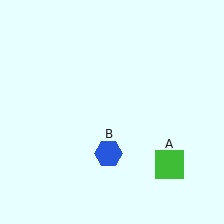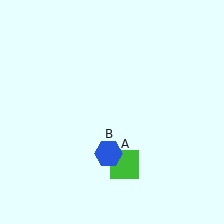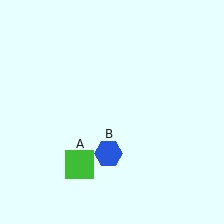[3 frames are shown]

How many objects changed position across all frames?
1 object changed position: green square (object A).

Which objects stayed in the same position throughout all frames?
Blue hexagon (object B) remained stationary.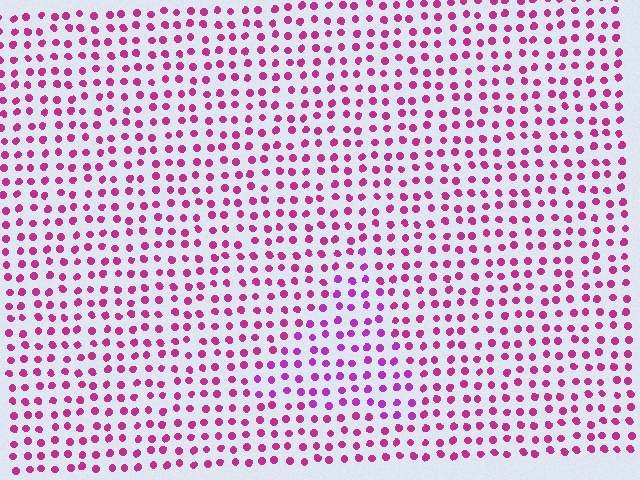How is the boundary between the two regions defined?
The boundary is defined purely by a slight shift in hue (about 26 degrees). Spacing, size, and orientation are identical on both sides.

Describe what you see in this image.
The image is filled with small magenta elements in a uniform arrangement. A triangle-shaped region is visible where the elements are tinted to a slightly different hue, forming a subtle color boundary.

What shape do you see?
I see a triangle.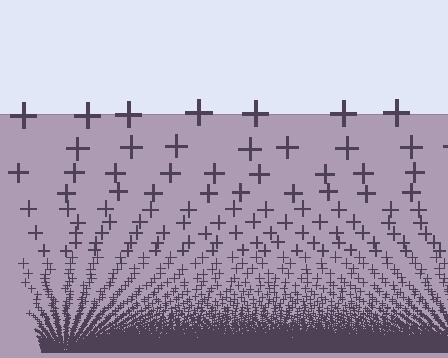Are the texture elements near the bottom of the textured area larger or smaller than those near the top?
Smaller. The gradient is inverted — elements near the bottom are smaller and denser.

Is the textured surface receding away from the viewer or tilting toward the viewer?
The surface appears to tilt toward the viewer. Texture elements get larger and sparser toward the top.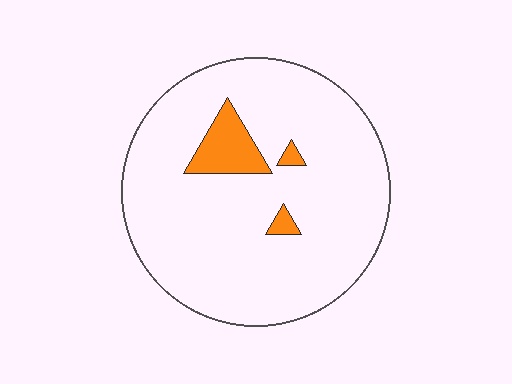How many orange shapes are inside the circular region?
3.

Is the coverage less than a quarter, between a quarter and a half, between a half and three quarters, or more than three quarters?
Less than a quarter.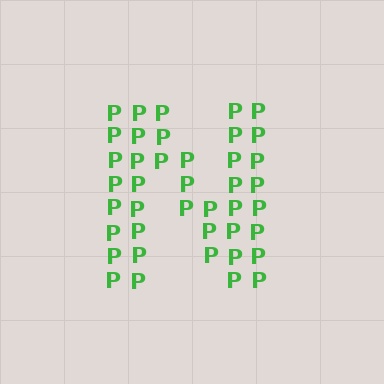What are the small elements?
The small elements are letter P's.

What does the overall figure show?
The overall figure shows the letter N.